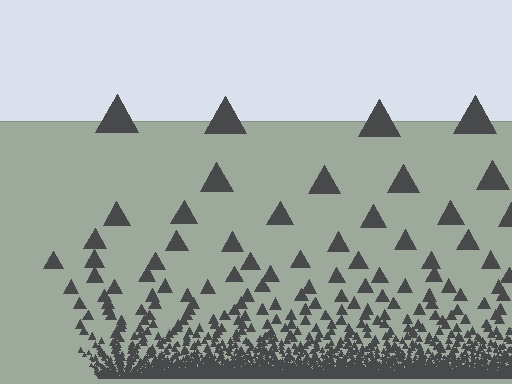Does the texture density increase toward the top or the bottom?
Density increases toward the bottom.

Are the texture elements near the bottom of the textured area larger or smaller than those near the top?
Smaller. The gradient is inverted — elements near the bottom are smaller and denser.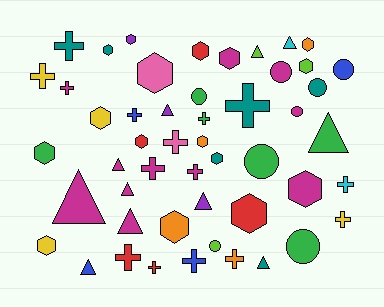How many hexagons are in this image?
There are 16 hexagons.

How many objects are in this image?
There are 50 objects.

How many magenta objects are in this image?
There are 11 magenta objects.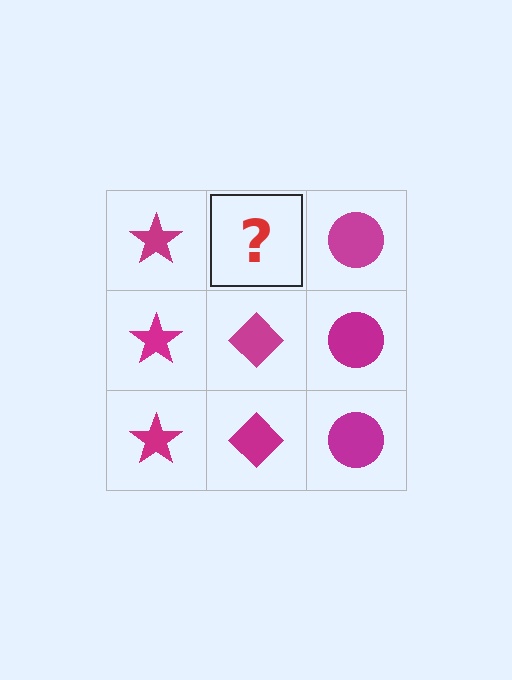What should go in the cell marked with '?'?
The missing cell should contain a magenta diamond.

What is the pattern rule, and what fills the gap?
The rule is that each column has a consistent shape. The gap should be filled with a magenta diamond.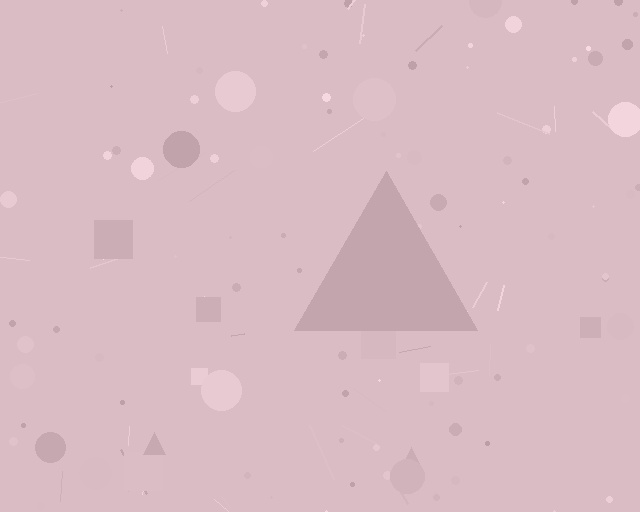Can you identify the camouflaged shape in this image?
The camouflaged shape is a triangle.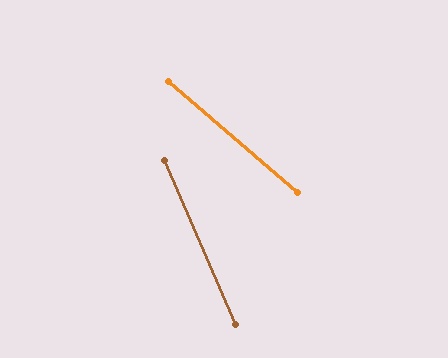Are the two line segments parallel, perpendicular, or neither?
Neither parallel nor perpendicular — they differ by about 26°.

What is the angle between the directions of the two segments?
Approximately 26 degrees.